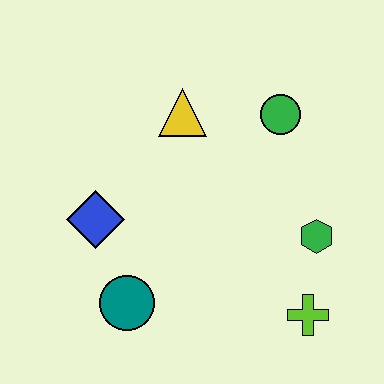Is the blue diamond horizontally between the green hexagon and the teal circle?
No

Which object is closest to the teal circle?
The blue diamond is closest to the teal circle.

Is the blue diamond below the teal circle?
No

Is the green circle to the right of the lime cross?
No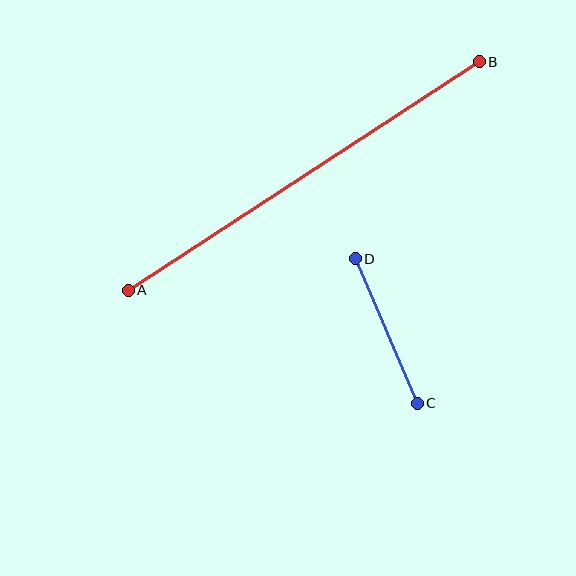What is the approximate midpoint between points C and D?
The midpoint is at approximately (386, 331) pixels.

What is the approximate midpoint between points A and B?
The midpoint is at approximately (304, 176) pixels.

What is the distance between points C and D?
The distance is approximately 157 pixels.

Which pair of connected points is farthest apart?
Points A and B are farthest apart.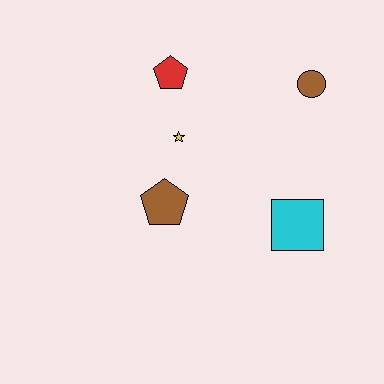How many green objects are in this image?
There are no green objects.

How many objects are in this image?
There are 5 objects.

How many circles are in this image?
There is 1 circle.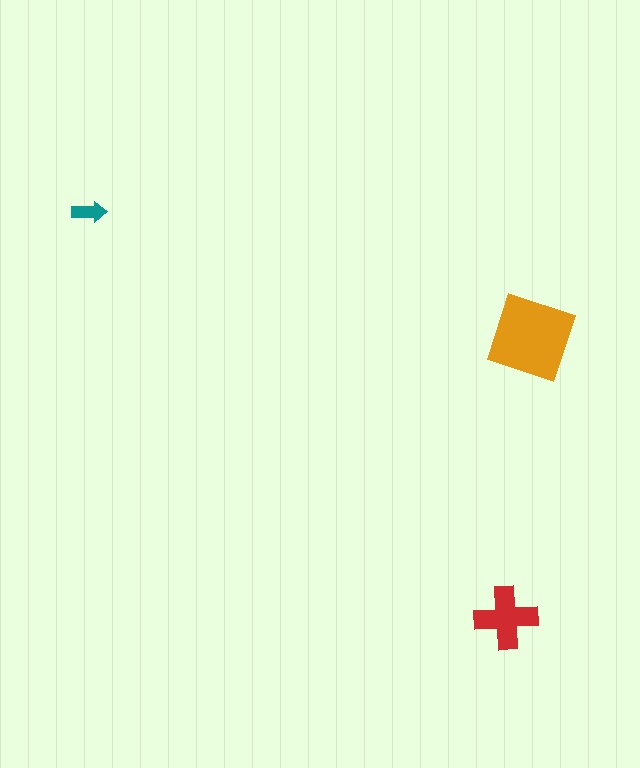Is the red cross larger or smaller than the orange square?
Smaller.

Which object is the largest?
The orange square.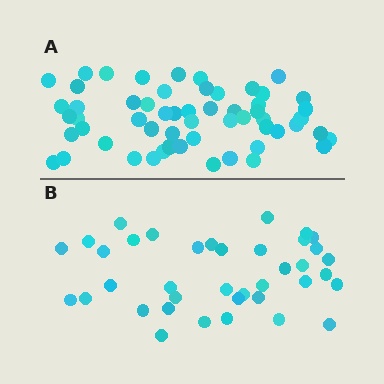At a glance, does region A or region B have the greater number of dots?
Region A (the top region) has more dots.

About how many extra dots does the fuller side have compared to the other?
Region A has approximately 20 more dots than region B.